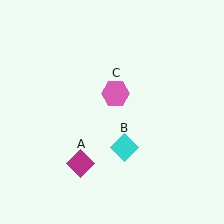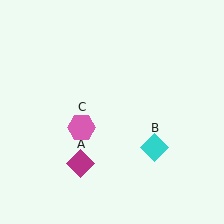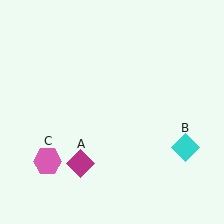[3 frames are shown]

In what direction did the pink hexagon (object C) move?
The pink hexagon (object C) moved down and to the left.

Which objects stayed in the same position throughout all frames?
Magenta diamond (object A) remained stationary.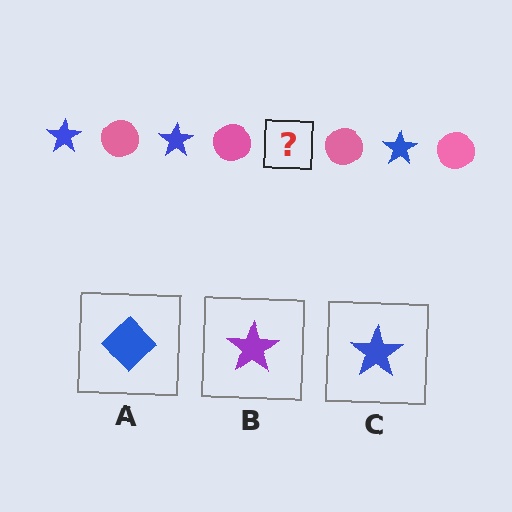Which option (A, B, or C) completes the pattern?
C.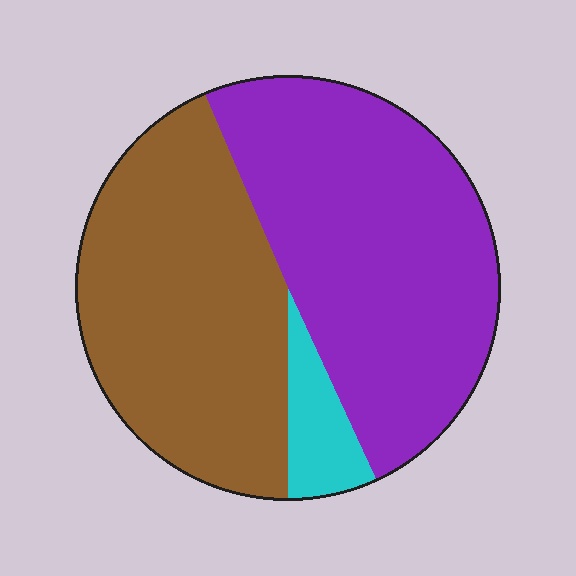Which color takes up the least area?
Cyan, at roughly 5%.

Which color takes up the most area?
Purple, at roughly 50%.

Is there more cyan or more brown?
Brown.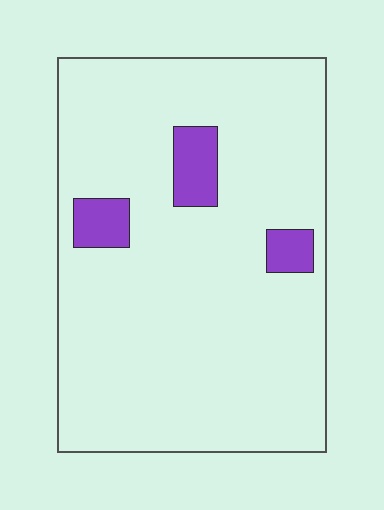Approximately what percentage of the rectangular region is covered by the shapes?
Approximately 10%.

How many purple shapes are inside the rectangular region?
3.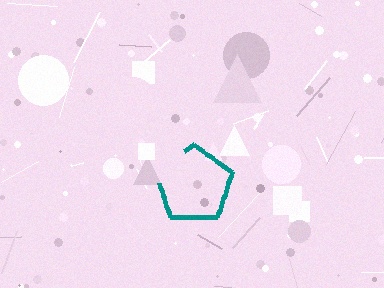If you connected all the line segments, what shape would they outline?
They would outline a pentagon.